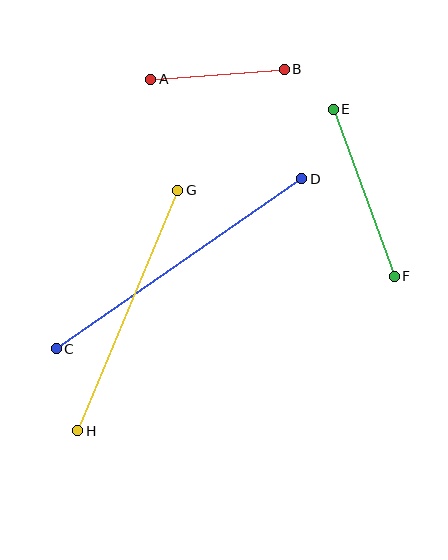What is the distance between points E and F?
The distance is approximately 178 pixels.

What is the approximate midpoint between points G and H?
The midpoint is at approximately (128, 310) pixels.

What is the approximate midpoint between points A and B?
The midpoint is at approximately (218, 74) pixels.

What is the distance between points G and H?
The distance is approximately 260 pixels.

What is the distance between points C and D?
The distance is approximately 299 pixels.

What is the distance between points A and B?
The distance is approximately 133 pixels.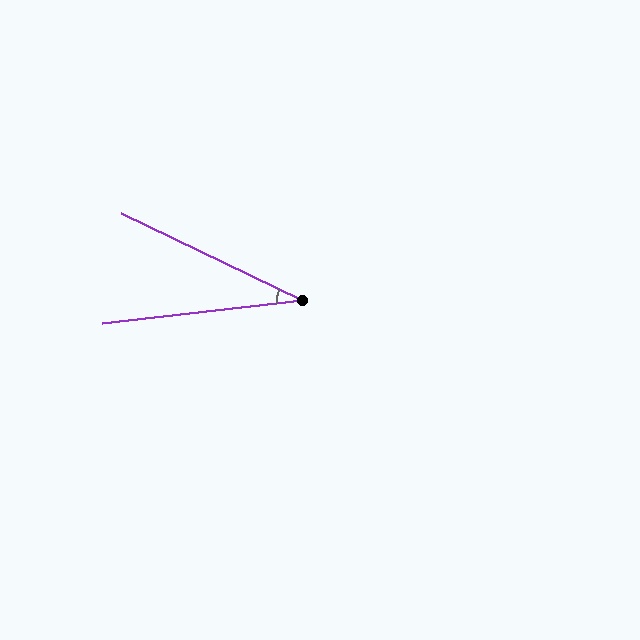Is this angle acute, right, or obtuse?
It is acute.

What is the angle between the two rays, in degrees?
Approximately 32 degrees.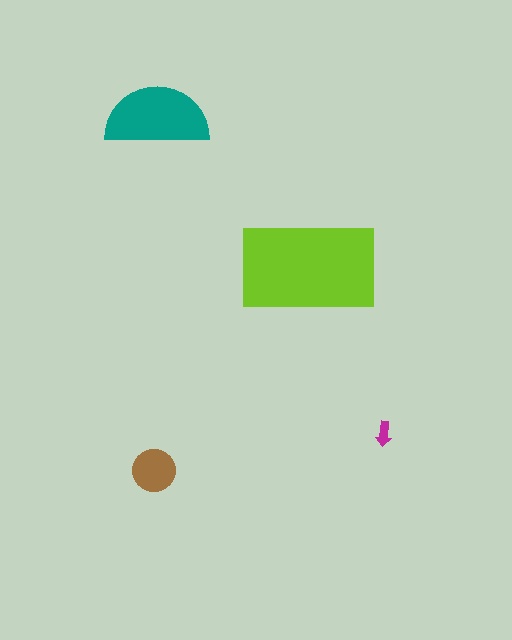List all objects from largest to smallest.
The lime rectangle, the teal semicircle, the brown circle, the magenta arrow.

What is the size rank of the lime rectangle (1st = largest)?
1st.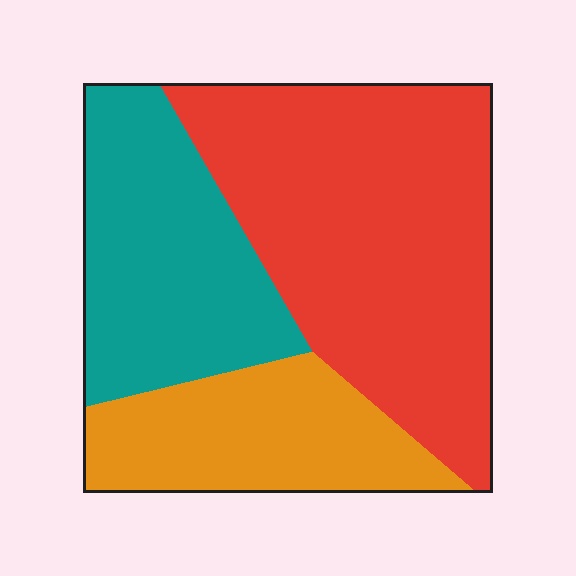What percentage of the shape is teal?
Teal covers around 30% of the shape.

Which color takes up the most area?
Red, at roughly 50%.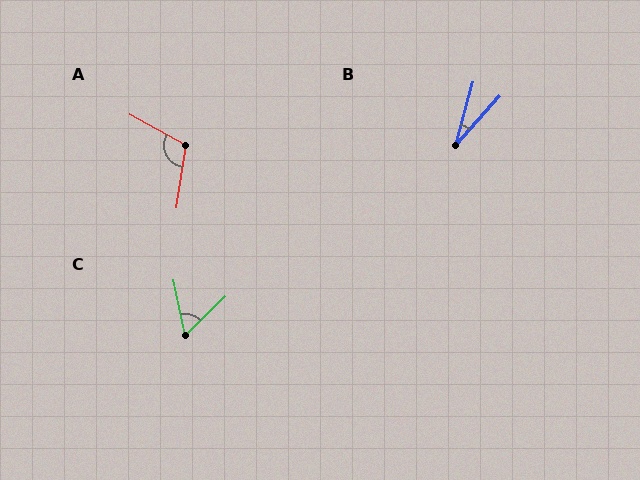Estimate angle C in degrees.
Approximately 57 degrees.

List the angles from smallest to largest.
B (27°), C (57°), A (110°).